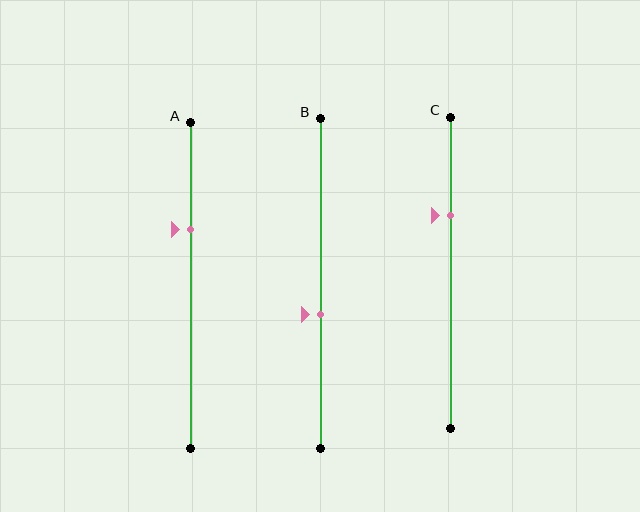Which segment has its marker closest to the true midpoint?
Segment B has its marker closest to the true midpoint.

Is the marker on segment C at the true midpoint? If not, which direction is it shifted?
No, the marker on segment C is shifted upward by about 18% of the segment length.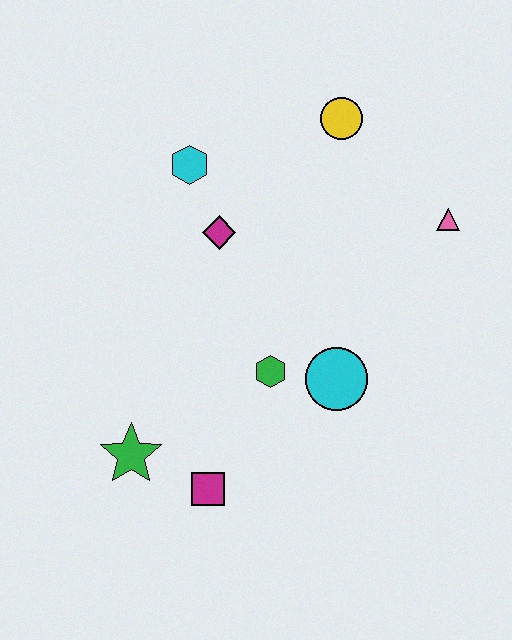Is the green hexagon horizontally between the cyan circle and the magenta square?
Yes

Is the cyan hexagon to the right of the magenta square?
No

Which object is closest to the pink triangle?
The yellow circle is closest to the pink triangle.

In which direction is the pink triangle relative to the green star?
The pink triangle is to the right of the green star.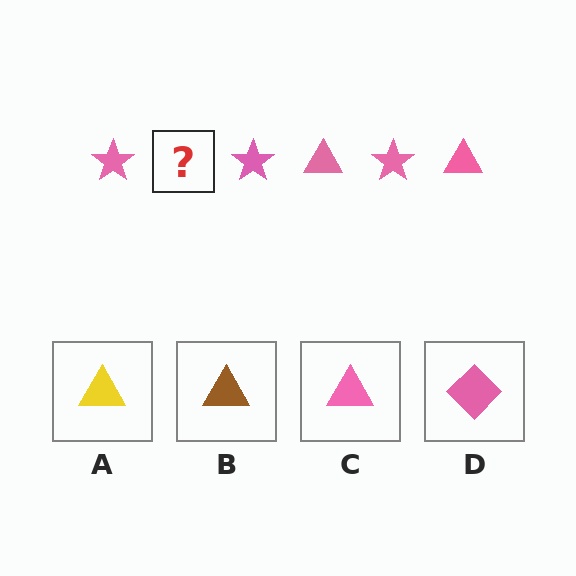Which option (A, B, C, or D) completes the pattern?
C.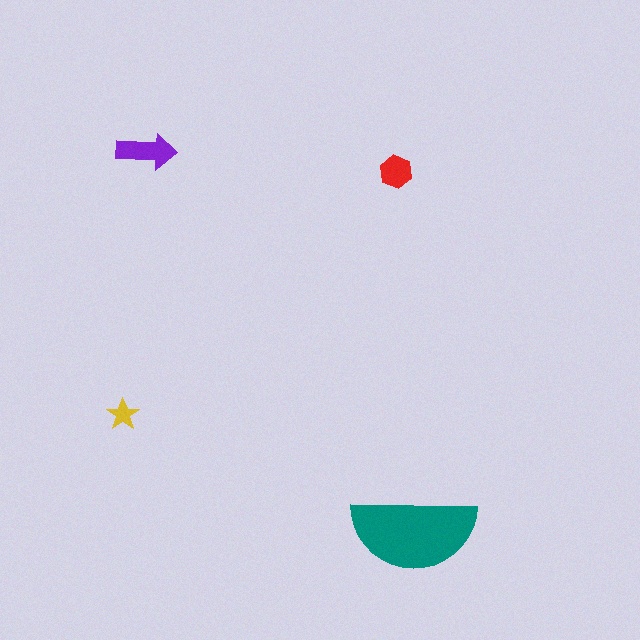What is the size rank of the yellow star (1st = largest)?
4th.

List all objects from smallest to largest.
The yellow star, the red hexagon, the purple arrow, the teal semicircle.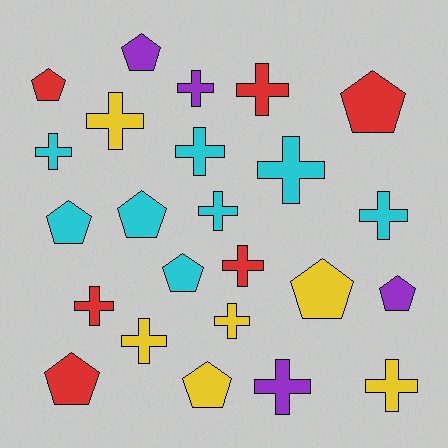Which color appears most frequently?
Cyan, with 8 objects.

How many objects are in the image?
There are 24 objects.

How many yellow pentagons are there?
There are 2 yellow pentagons.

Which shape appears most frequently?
Cross, with 14 objects.